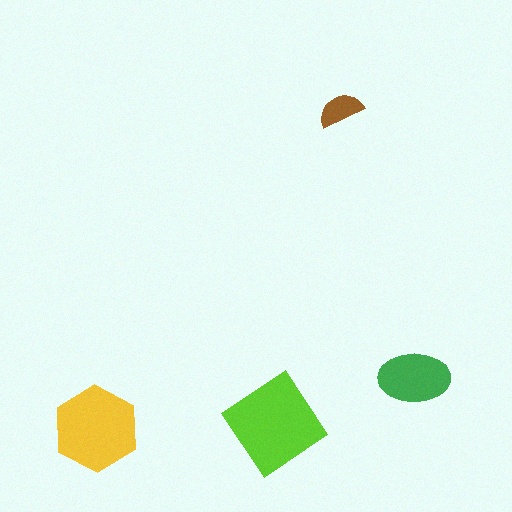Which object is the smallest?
The brown semicircle.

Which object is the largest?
The lime diamond.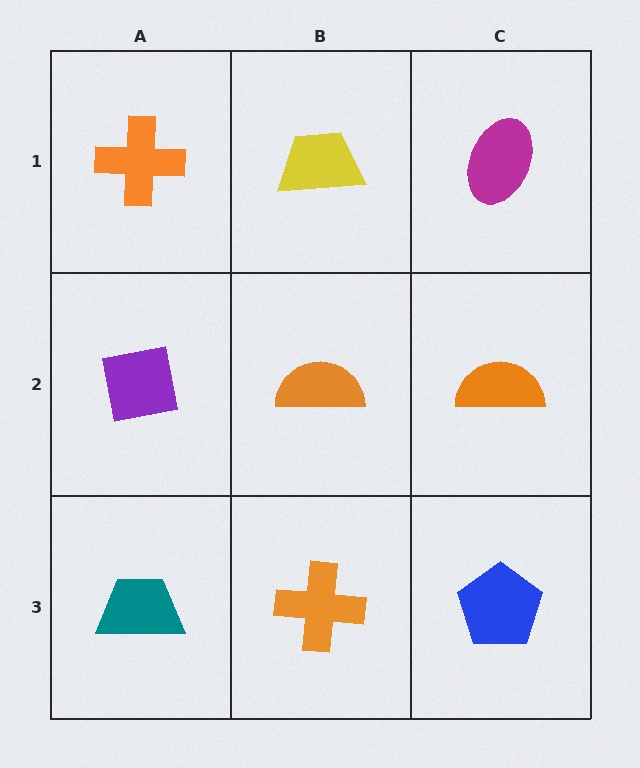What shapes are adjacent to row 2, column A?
An orange cross (row 1, column A), a teal trapezoid (row 3, column A), an orange semicircle (row 2, column B).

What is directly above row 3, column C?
An orange semicircle.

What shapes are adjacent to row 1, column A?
A purple square (row 2, column A), a yellow trapezoid (row 1, column B).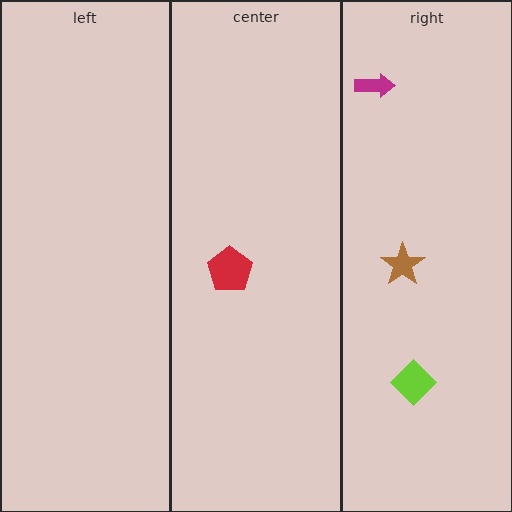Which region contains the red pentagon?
The center region.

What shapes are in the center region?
The red pentagon.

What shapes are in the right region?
The brown star, the lime diamond, the magenta arrow.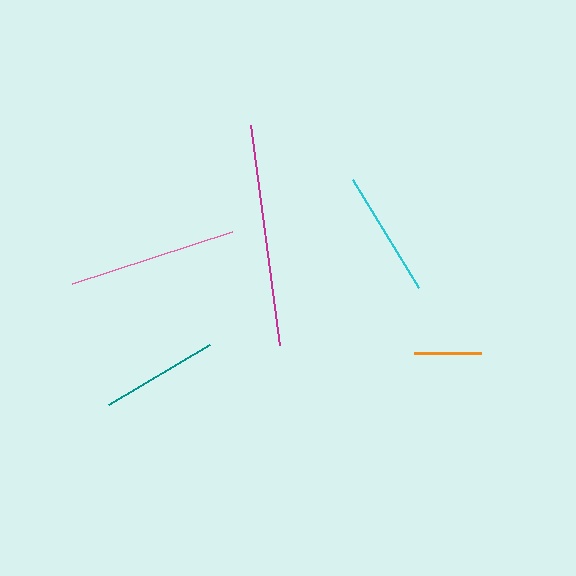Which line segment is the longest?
The magenta line is the longest at approximately 222 pixels.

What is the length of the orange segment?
The orange segment is approximately 67 pixels long.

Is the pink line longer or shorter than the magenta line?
The magenta line is longer than the pink line.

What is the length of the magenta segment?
The magenta segment is approximately 222 pixels long.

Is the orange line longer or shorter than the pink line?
The pink line is longer than the orange line.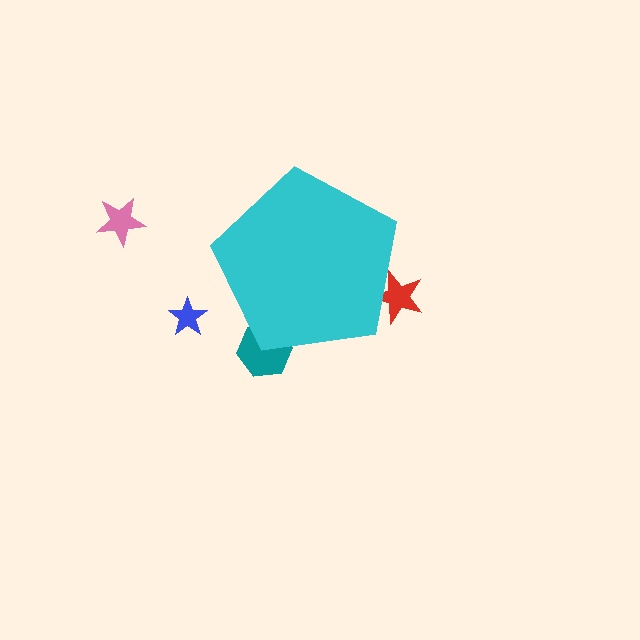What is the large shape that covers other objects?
A cyan pentagon.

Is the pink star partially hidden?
No, the pink star is fully visible.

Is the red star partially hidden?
Yes, the red star is partially hidden behind the cyan pentagon.